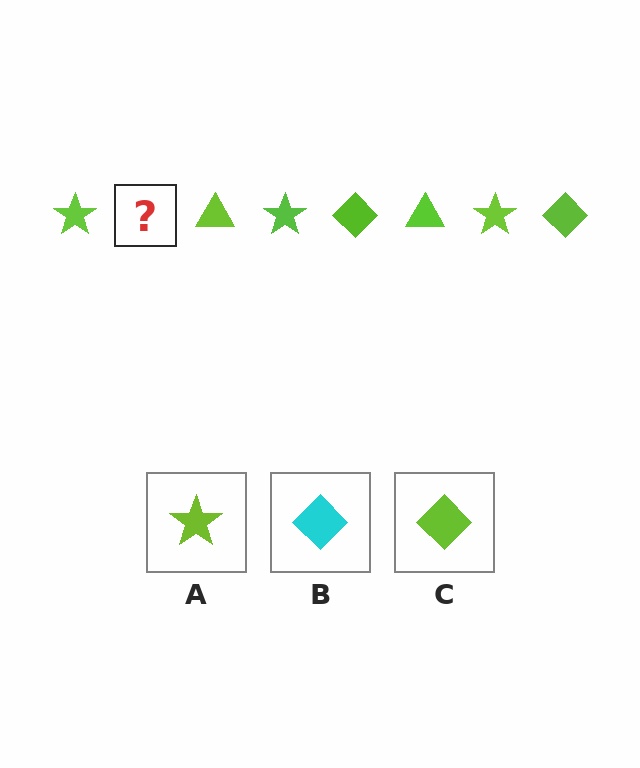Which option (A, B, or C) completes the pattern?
C.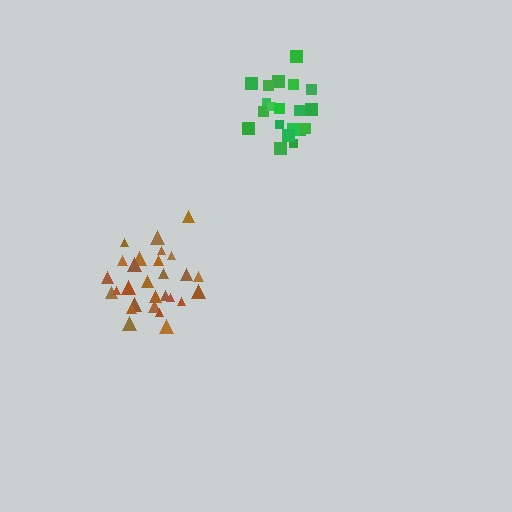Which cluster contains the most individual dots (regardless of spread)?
Brown (28).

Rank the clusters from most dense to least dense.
green, brown.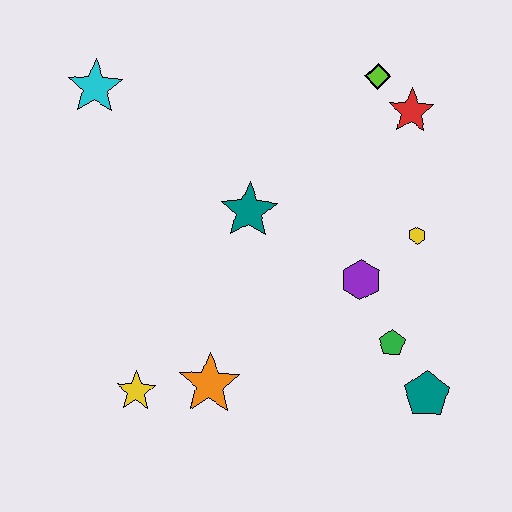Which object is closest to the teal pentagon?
The green pentagon is closest to the teal pentagon.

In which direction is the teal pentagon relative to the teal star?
The teal pentagon is to the right of the teal star.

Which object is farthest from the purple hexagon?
The cyan star is farthest from the purple hexagon.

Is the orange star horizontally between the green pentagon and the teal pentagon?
No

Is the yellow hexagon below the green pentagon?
No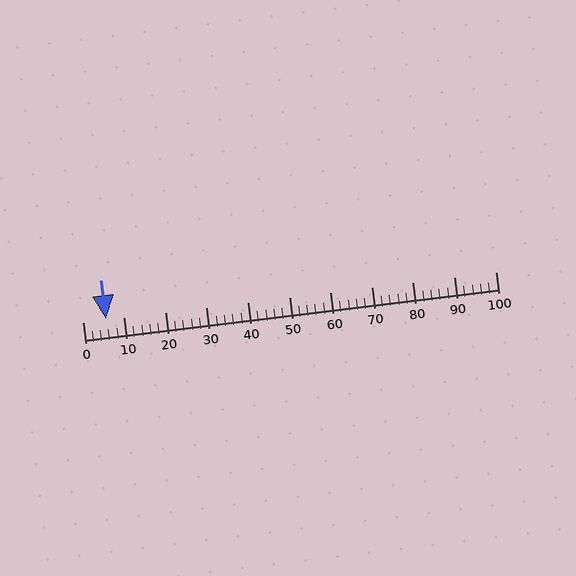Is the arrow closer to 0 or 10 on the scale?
The arrow is closer to 10.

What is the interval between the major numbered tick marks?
The major tick marks are spaced 10 units apart.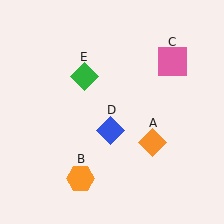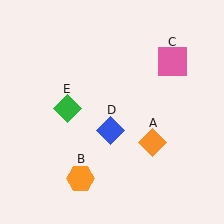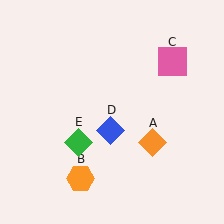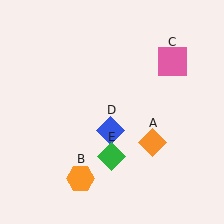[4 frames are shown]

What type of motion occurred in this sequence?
The green diamond (object E) rotated counterclockwise around the center of the scene.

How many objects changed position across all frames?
1 object changed position: green diamond (object E).